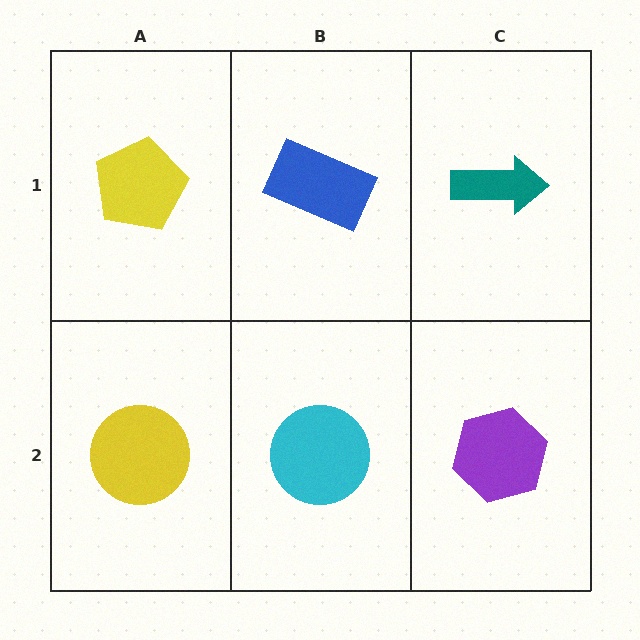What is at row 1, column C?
A teal arrow.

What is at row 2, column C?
A purple hexagon.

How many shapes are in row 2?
3 shapes.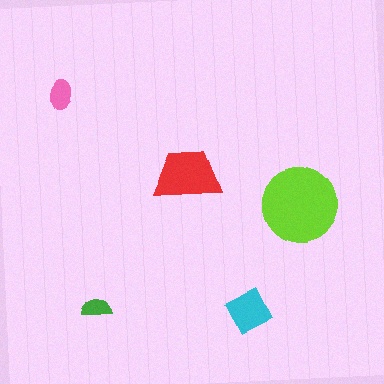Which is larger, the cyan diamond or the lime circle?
The lime circle.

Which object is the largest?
The lime circle.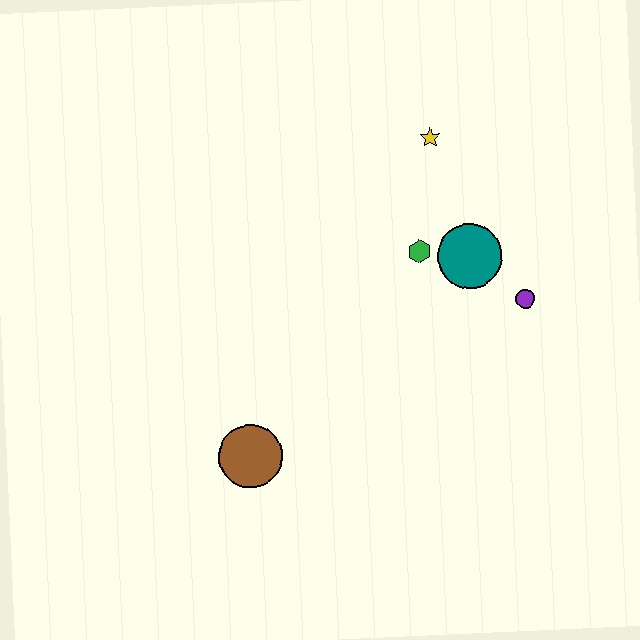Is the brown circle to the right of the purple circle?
No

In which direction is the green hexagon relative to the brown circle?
The green hexagon is above the brown circle.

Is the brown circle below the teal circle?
Yes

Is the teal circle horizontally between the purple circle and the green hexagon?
Yes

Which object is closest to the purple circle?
The teal circle is closest to the purple circle.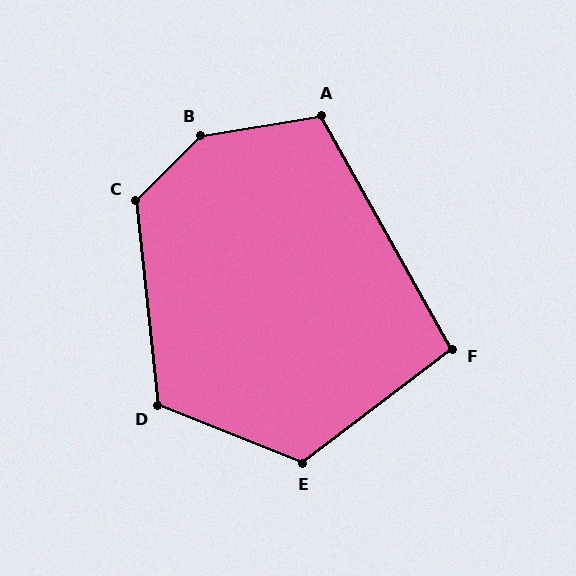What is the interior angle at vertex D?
Approximately 118 degrees (obtuse).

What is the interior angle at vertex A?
Approximately 110 degrees (obtuse).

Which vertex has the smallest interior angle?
F, at approximately 98 degrees.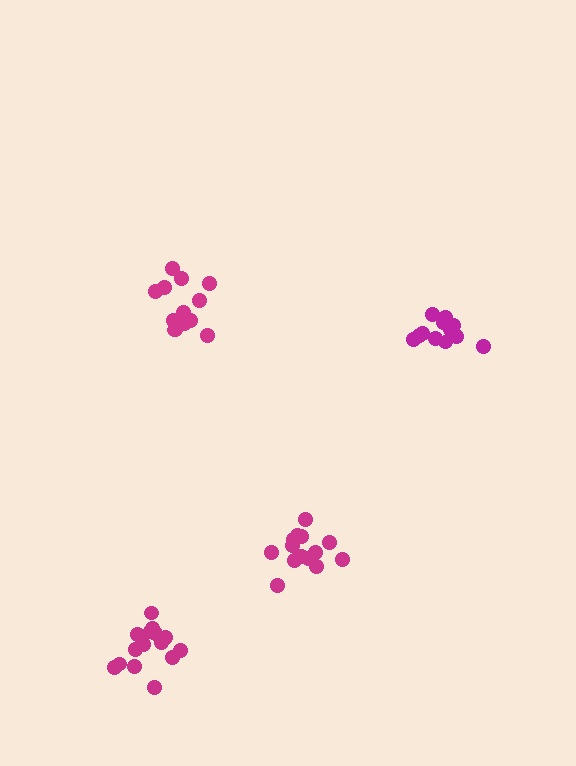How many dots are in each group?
Group 1: 15 dots, Group 2: 14 dots, Group 3: 12 dots, Group 4: 14 dots (55 total).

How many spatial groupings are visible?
There are 4 spatial groupings.